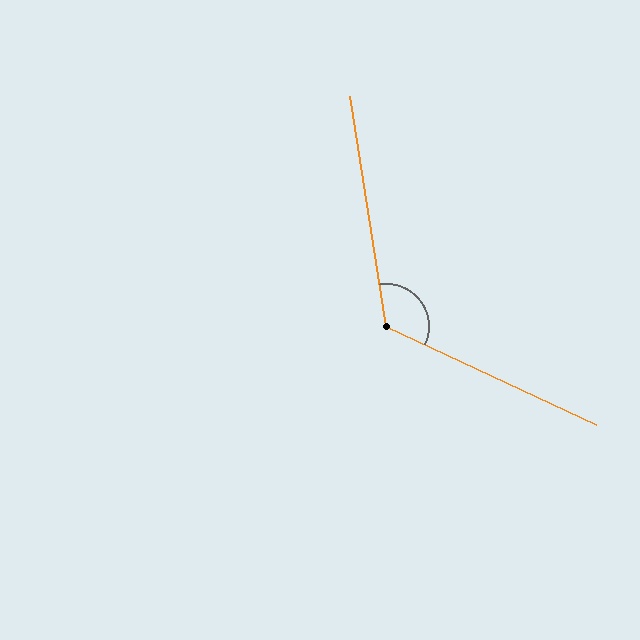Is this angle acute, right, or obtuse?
It is obtuse.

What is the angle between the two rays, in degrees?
Approximately 124 degrees.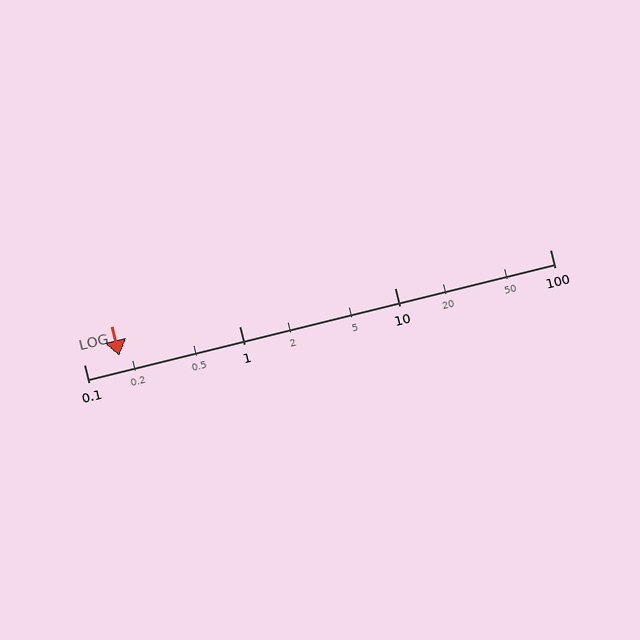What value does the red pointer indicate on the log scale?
The pointer indicates approximately 0.17.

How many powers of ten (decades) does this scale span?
The scale spans 3 decades, from 0.1 to 100.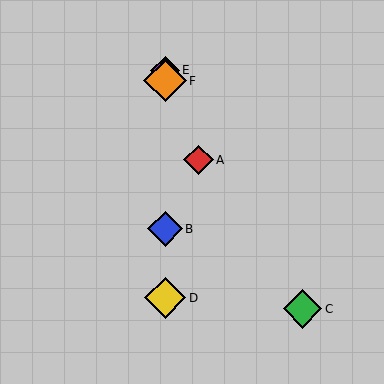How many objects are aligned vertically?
4 objects (B, D, E, F) are aligned vertically.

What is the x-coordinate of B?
Object B is at x≈165.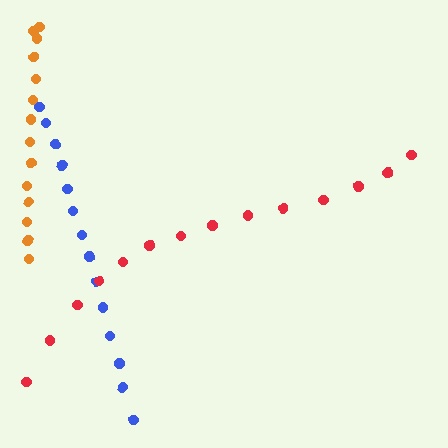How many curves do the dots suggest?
There are 3 distinct paths.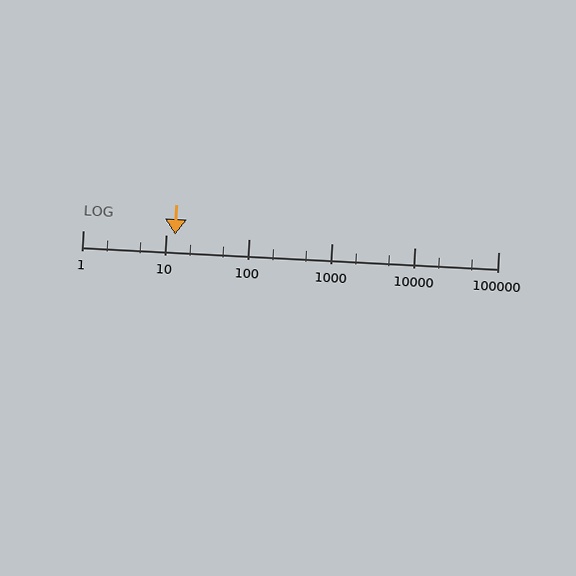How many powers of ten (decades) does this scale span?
The scale spans 5 decades, from 1 to 100000.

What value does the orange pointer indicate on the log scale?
The pointer indicates approximately 13.